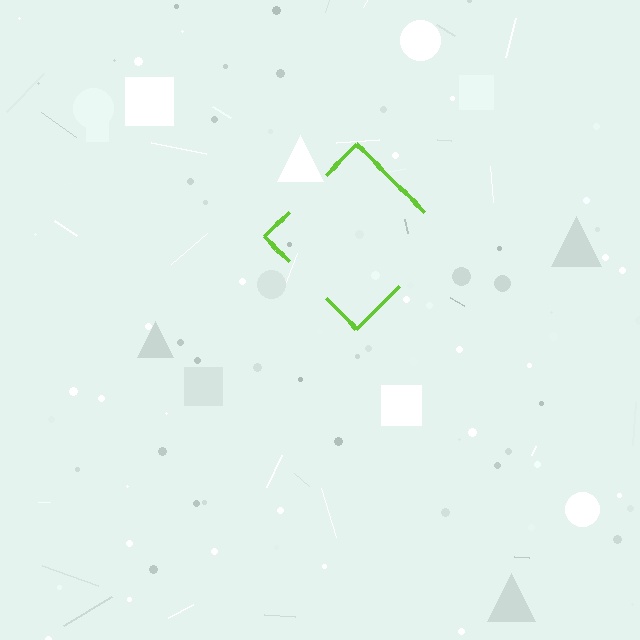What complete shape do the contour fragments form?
The contour fragments form a diamond.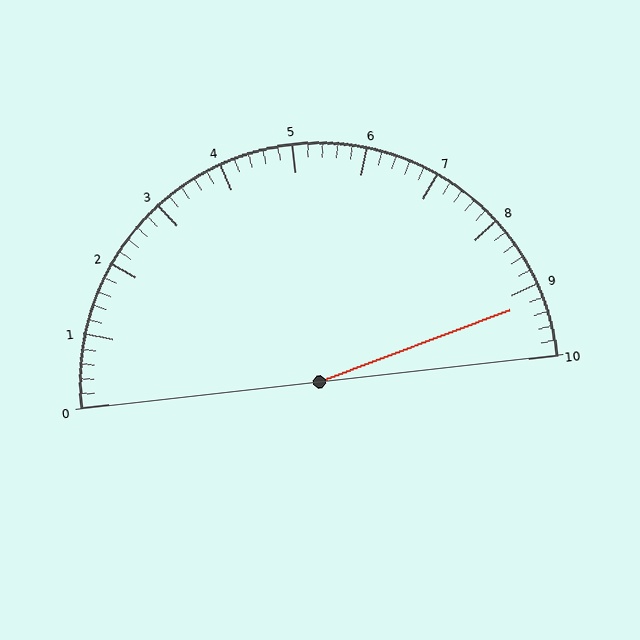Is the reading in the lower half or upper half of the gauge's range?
The reading is in the upper half of the range (0 to 10).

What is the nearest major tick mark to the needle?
The nearest major tick mark is 9.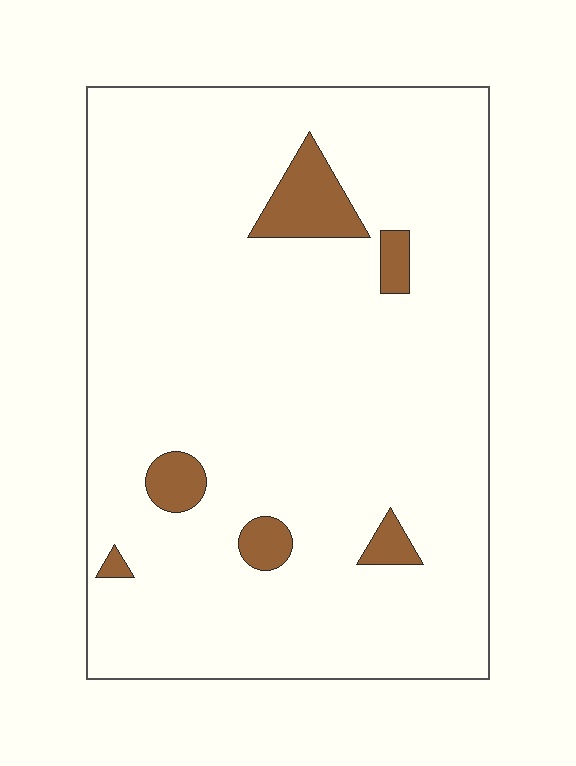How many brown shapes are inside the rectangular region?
6.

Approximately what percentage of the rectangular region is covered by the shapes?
Approximately 5%.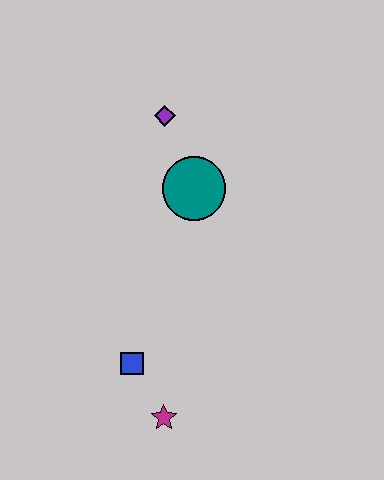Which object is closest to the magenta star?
The blue square is closest to the magenta star.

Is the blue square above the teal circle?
No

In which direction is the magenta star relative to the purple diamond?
The magenta star is below the purple diamond.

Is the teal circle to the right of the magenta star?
Yes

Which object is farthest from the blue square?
The purple diamond is farthest from the blue square.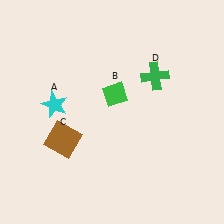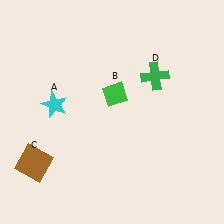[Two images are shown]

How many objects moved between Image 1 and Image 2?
1 object moved between the two images.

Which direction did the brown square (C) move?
The brown square (C) moved left.